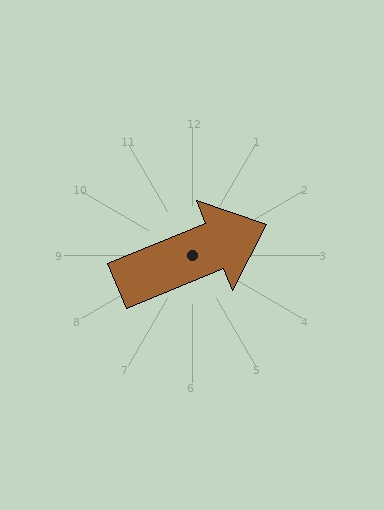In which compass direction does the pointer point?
East.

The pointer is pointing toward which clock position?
Roughly 2 o'clock.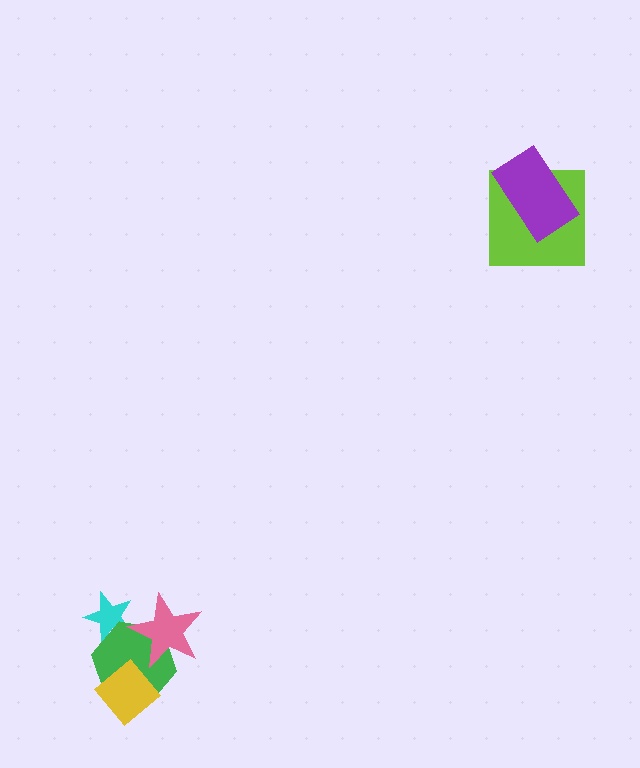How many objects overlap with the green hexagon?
3 objects overlap with the green hexagon.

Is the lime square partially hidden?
Yes, it is partially covered by another shape.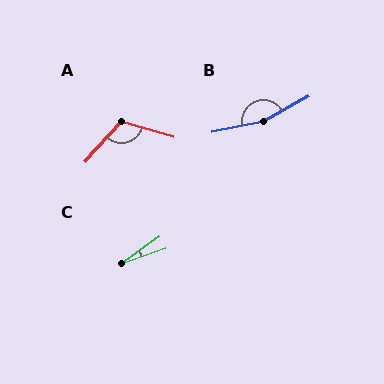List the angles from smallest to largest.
C (17°), A (116°), B (162°).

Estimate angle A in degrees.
Approximately 116 degrees.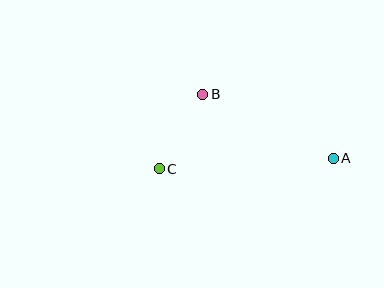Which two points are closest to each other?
Points B and C are closest to each other.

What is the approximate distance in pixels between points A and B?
The distance between A and B is approximately 145 pixels.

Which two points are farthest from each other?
Points A and C are farthest from each other.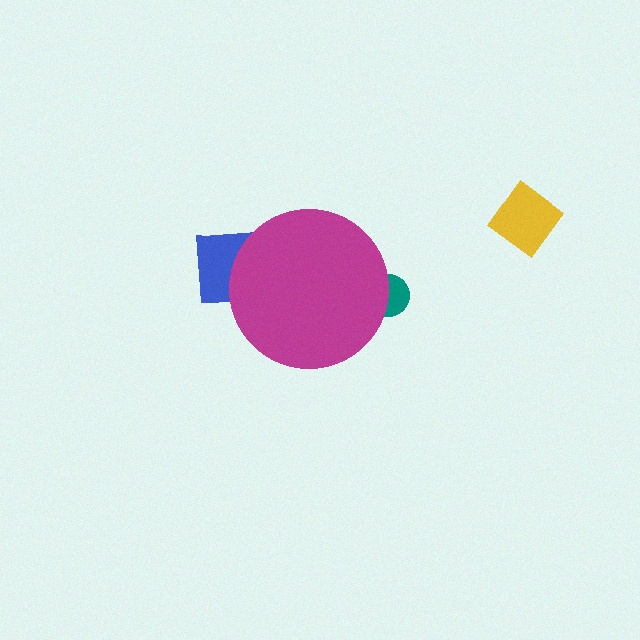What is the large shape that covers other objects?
A magenta circle.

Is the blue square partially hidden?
Yes, the blue square is partially hidden behind the magenta circle.